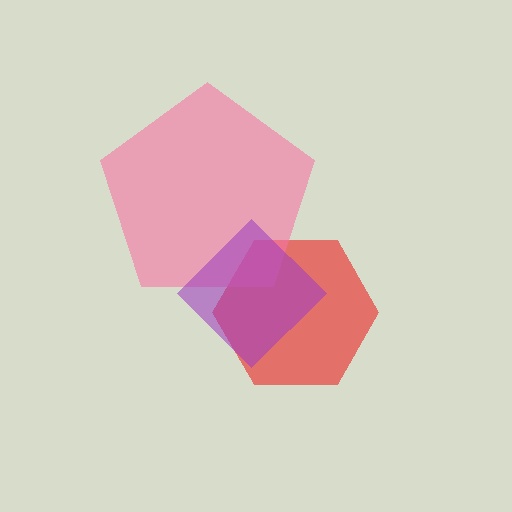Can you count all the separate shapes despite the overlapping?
Yes, there are 3 separate shapes.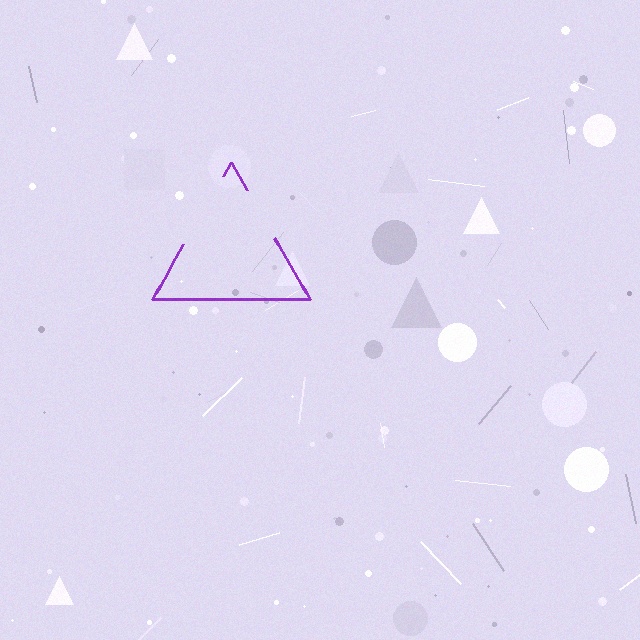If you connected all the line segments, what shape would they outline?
They would outline a triangle.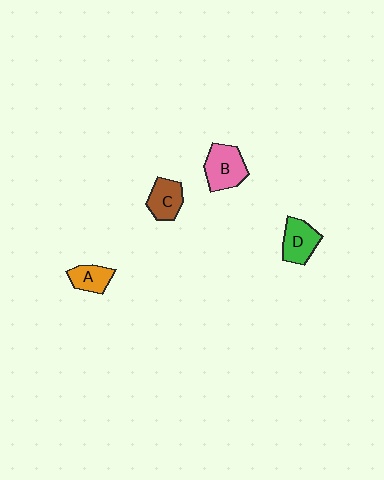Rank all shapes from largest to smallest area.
From largest to smallest: B (pink), D (green), C (brown), A (orange).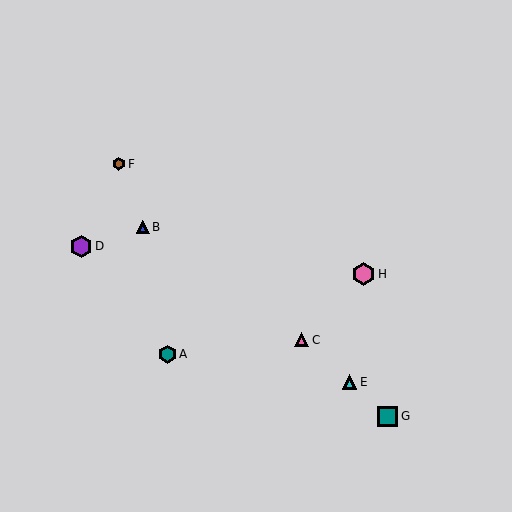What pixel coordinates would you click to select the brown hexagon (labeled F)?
Click at (119, 164) to select the brown hexagon F.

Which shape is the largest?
The pink hexagon (labeled H) is the largest.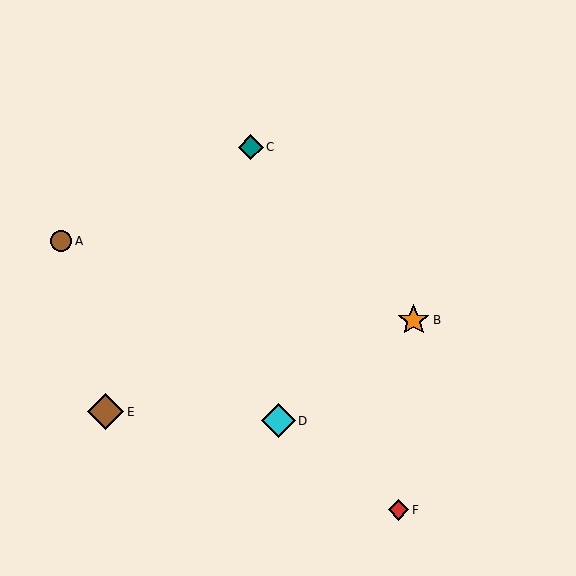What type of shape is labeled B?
Shape B is an orange star.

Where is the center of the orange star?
The center of the orange star is at (414, 320).